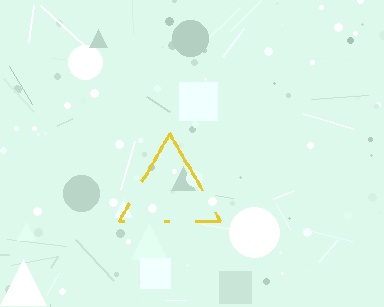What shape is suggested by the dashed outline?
The dashed outline suggests a triangle.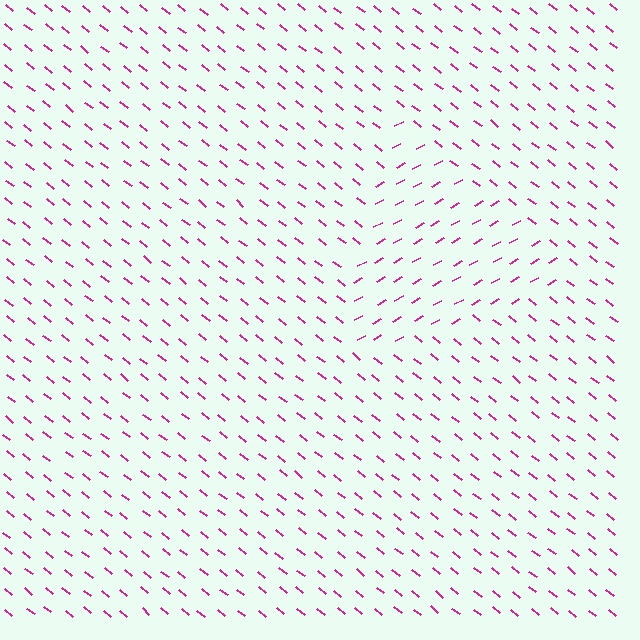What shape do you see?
I see a triangle.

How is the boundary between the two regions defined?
The boundary is defined purely by a change in line orientation (approximately 68 degrees difference). All lines are the same color and thickness.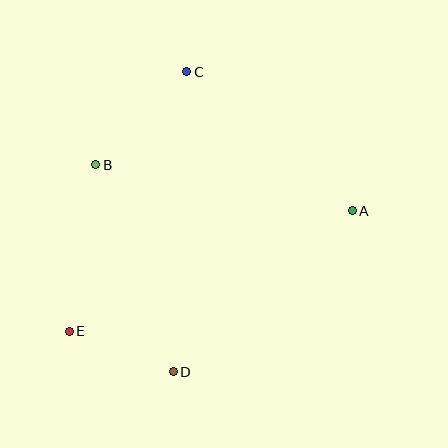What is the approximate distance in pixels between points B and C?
The distance between B and C is approximately 130 pixels.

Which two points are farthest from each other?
Points A and E are farthest from each other.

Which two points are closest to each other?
Points D and E are closest to each other.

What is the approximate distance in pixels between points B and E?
The distance between B and E is approximately 169 pixels.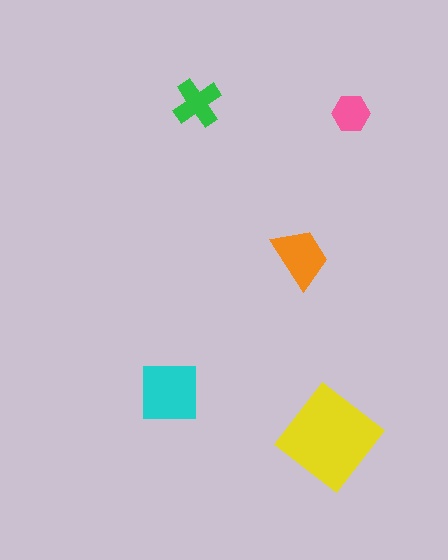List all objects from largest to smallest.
The yellow diamond, the cyan square, the orange trapezoid, the green cross, the pink hexagon.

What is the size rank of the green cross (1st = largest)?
4th.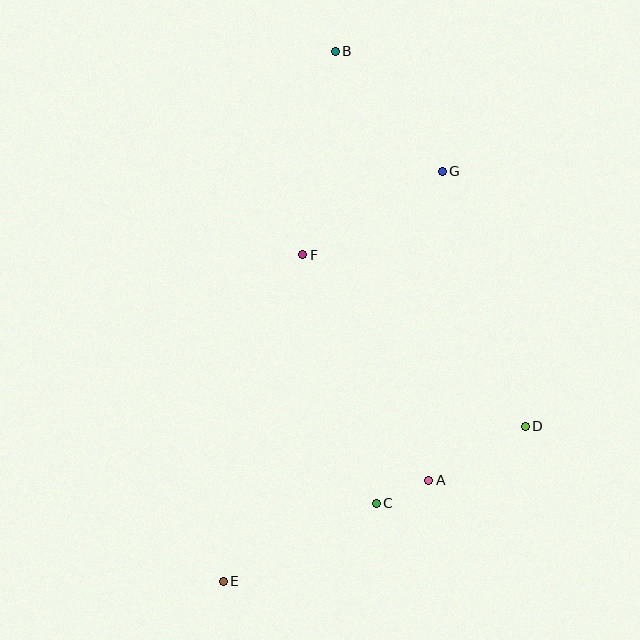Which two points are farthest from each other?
Points B and E are farthest from each other.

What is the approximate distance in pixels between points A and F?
The distance between A and F is approximately 258 pixels.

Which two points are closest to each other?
Points A and C are closest to each other.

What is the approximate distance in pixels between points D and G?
The distance between D and G is approximately 268 pixels.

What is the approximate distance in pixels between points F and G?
The distance between F and G is approximately 163 pixels.